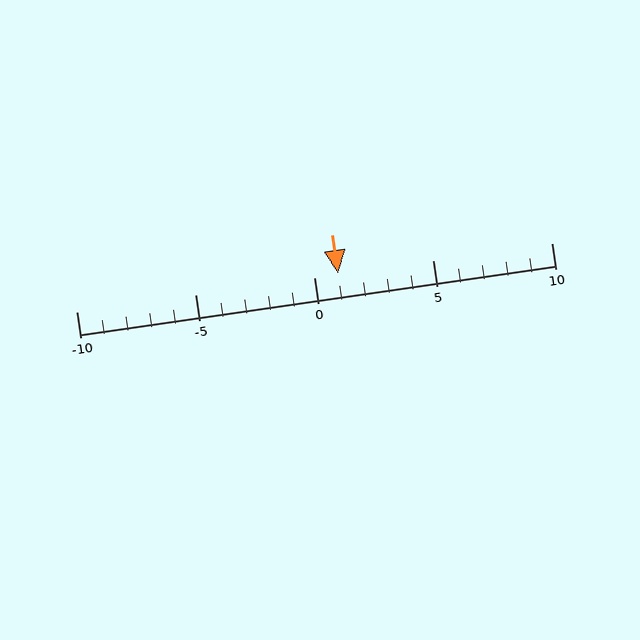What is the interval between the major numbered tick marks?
The major tick marks are spaced 5 units apart.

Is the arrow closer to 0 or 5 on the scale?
The arrow is closer to 0.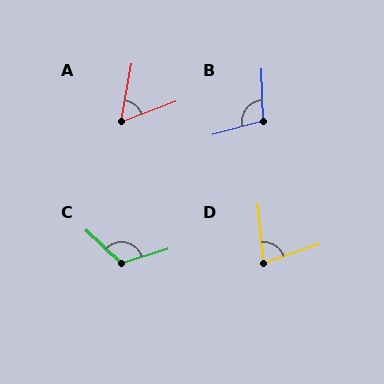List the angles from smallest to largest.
A (59°), D (76°), B (104°), C (120°).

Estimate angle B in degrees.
Approximately 104 degrees.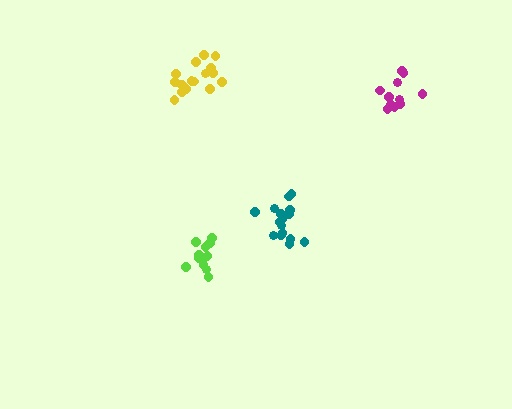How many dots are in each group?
Group 1: 11 dots, Group 2: 16 dots, Group 3: 12 dots, Group 4: 17 dots (56 total).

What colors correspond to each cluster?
The clusters are colored: magenta, teal, lime, yellow.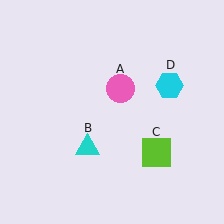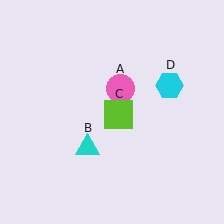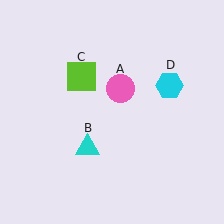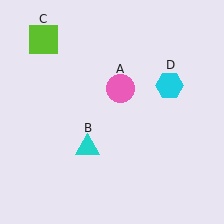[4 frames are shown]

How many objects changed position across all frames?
1 object changed position: lime square (object C).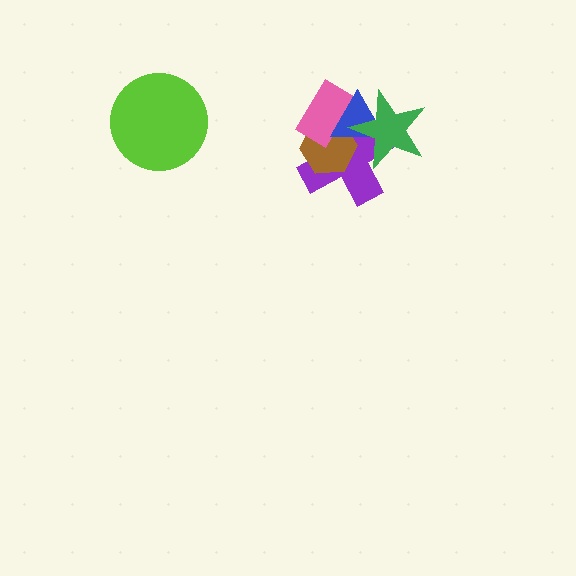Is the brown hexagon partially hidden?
Yes, it is partially covered by another shape.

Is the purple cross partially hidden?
Yes, it is partially covered by another shape.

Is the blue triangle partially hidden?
Yes, it is partially covered by another shape.